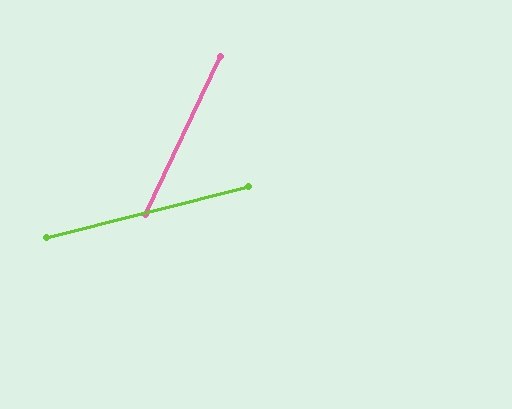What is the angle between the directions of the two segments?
Approximately 50 degrees.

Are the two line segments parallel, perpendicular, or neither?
Neither parallel nor perpendicular — they differ by about 50°.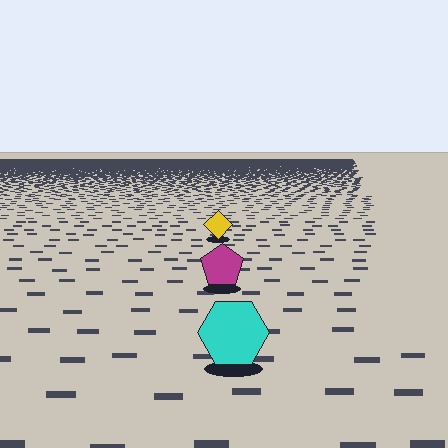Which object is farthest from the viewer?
The yellow diamond is farthest from the viewer. It appears smaller and the ground texture around it is denser.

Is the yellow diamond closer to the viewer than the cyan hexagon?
No. The cyan hexagon is closer — you can tell from the texture gradient: the ground texture is coarser near it.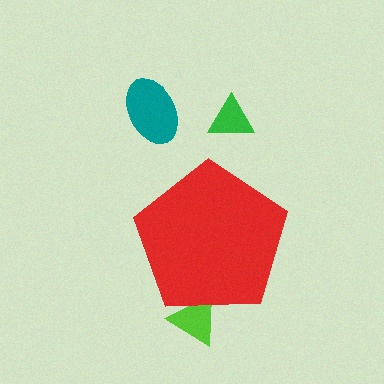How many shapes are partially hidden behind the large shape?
1 shape is partially hidden.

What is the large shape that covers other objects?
A red pentagon.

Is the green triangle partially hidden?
No, the green triangle is fully visible.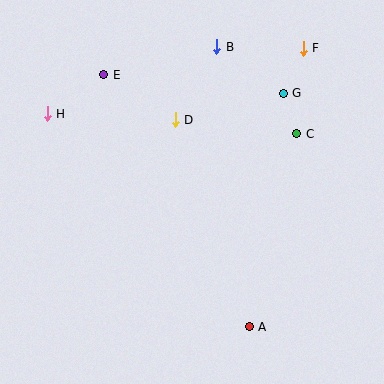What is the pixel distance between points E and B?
The distance between E and B is 116 pixels.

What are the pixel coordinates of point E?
Point E is at (104, 75).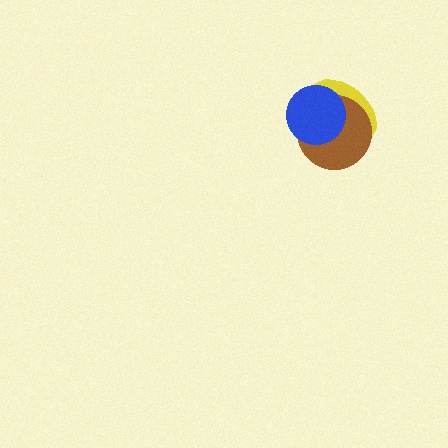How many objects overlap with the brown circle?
2 objects overlap with the brown circle.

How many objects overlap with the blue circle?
2 objects overlap with the blue circle.